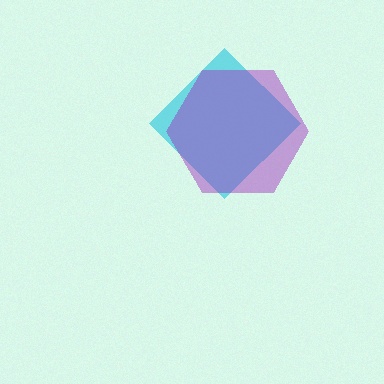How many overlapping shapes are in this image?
There are 2 overlapping shapes in the image.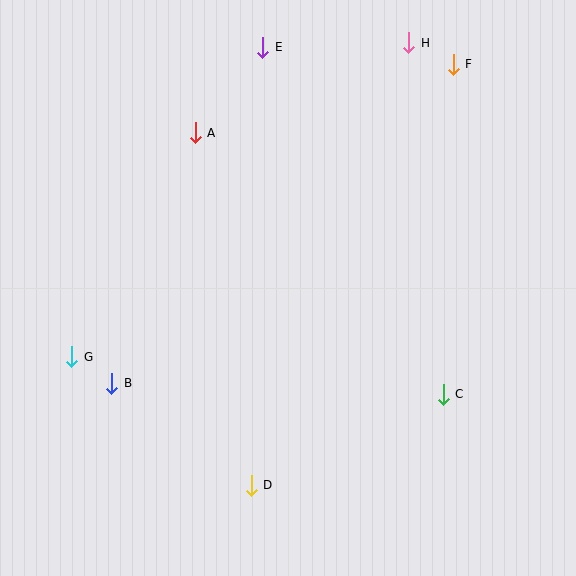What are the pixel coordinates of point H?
Point H is at (409, 43).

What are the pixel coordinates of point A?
Point A is at (195, 133).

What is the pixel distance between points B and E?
The distance between B and E is 368 pixels.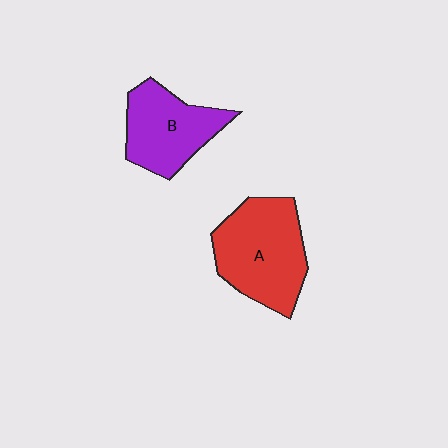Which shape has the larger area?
Shape A (red).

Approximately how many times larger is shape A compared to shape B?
Approximately 1.3 times.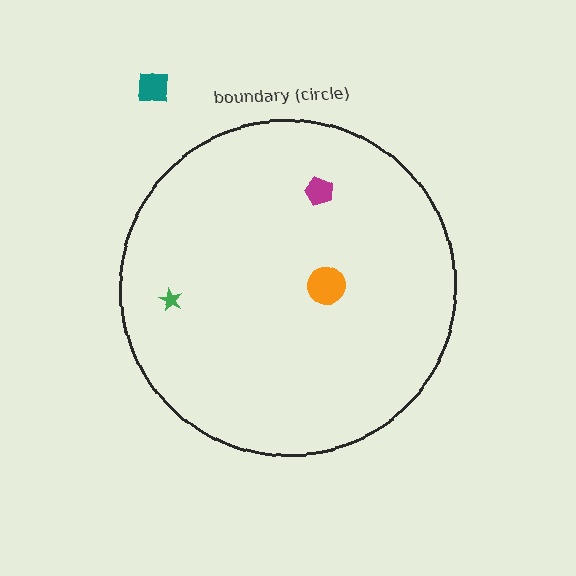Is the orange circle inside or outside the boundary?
Inside.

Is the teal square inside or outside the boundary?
Outside.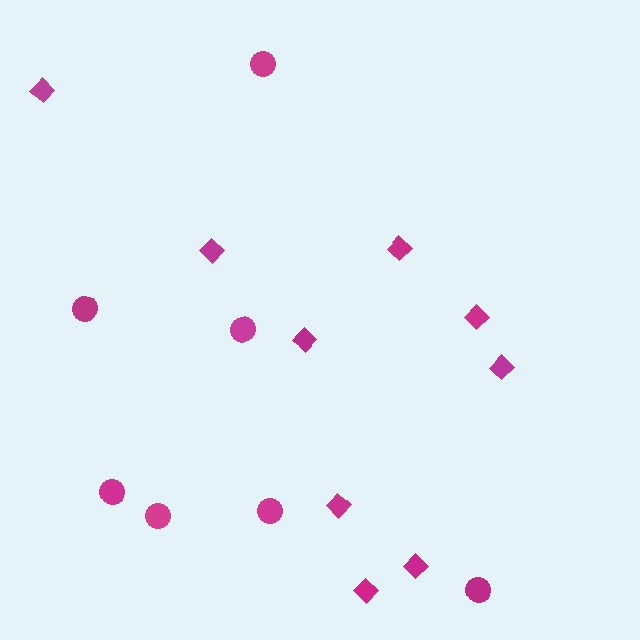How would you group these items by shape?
There are 2 groups: one group of circles (7) and one group of diamonds (9).